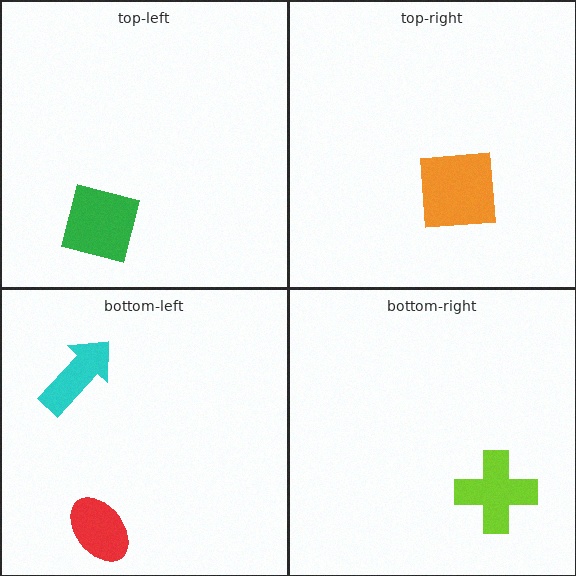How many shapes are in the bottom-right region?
1.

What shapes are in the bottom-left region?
The cyan arrow, the red ellipse.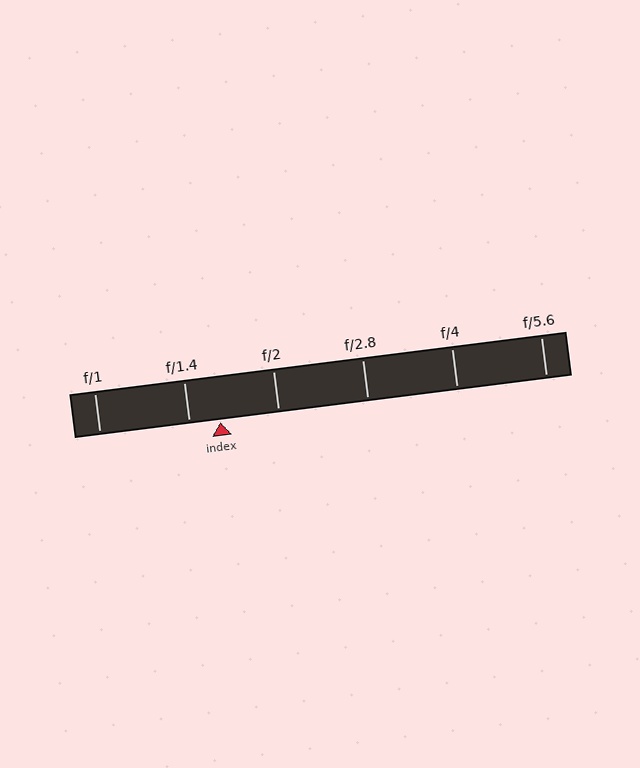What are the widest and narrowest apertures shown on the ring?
The widest aperture shown is f/1 and the narrowest is f/5.6.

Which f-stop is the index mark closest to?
The index mark is closest to f/1.4.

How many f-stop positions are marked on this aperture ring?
There are 6 f-stop positions marked.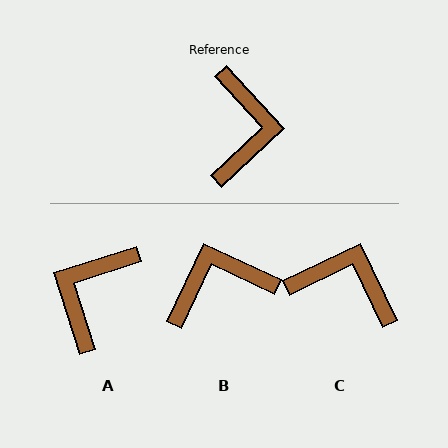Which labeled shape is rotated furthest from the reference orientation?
A, about 155 degrees away.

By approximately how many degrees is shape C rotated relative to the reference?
Approximately 73 degrees counter-clockwise.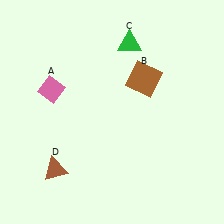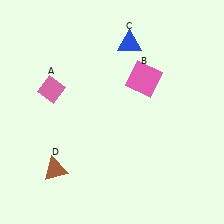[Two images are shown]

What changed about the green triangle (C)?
In Image 1, C is green. In Image 2, it changed to blue.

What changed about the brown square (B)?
In Image 1, B is brown. In Image 2, it changed to pink.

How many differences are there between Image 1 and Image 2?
There are 2 differences between the two images.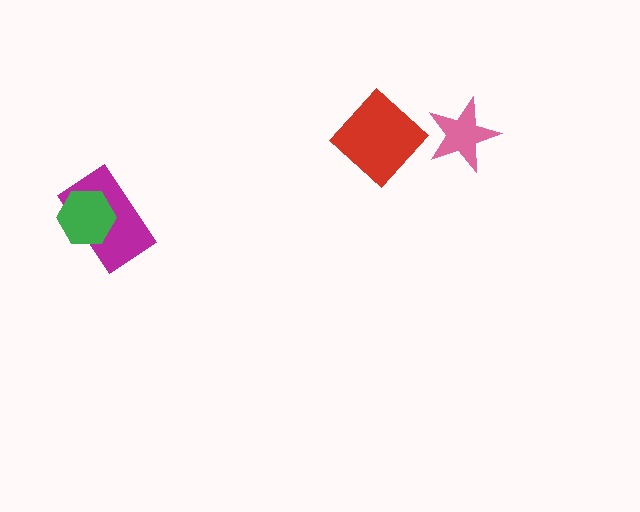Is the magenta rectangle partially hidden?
Yes, it is partially covered by another shape.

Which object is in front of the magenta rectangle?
The green hexagon is in front of the magenta rectangle.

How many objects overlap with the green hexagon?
1 object overlaps with the green hexagon.